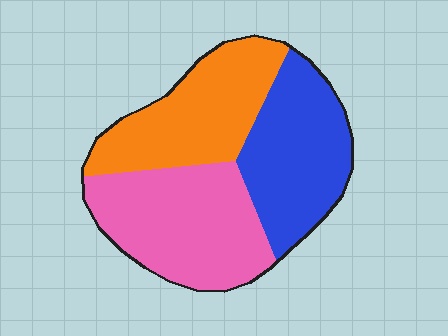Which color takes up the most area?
Pink, at roughly 35%.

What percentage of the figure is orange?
Orange covers around 30% of the figure.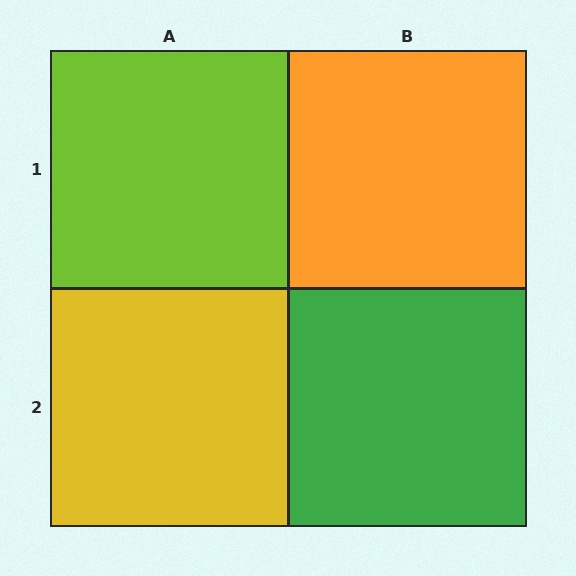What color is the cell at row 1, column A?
Lime.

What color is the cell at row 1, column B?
Orange.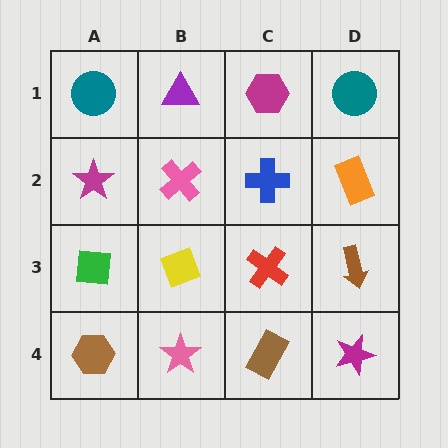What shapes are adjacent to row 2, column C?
A magenta hexagon (row 1, column C), a red cross (row 3, column C), a pink cross (row 2, column B), an orange rectangle (row 2, column D).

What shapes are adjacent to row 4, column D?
A brown arrow (row 3, column D), a brown rectangle (row 4, column C).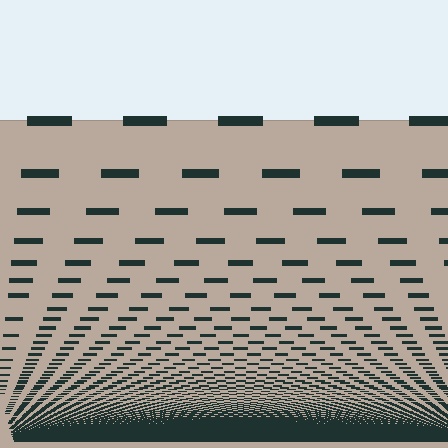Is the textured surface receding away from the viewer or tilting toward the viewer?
The surface appears to tilt toward the viewer. Texture elements get larger and sparser toward the top.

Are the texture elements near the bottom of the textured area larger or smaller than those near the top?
Smaller. The gradient is inverted — elements near the bottom are smaller and denser.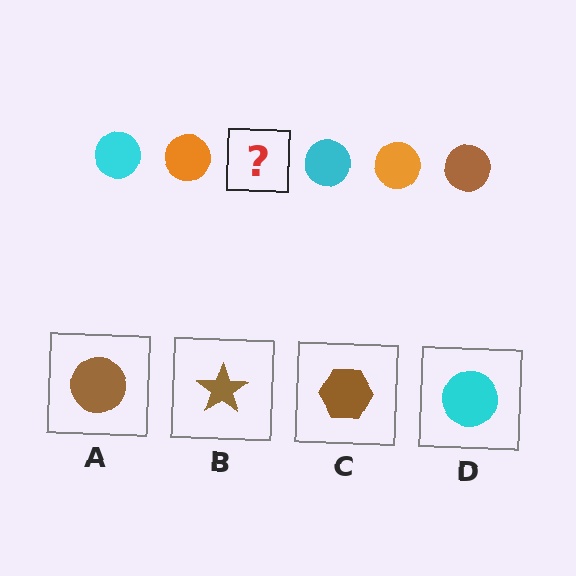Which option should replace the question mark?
Option A.